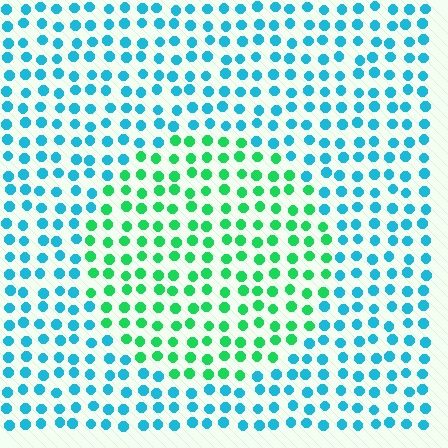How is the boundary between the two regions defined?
The boundary is defined purely by a slight shift in hue (about 51 degrees). Spacing, size, and orientation are identical on both sides.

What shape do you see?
I see a circle.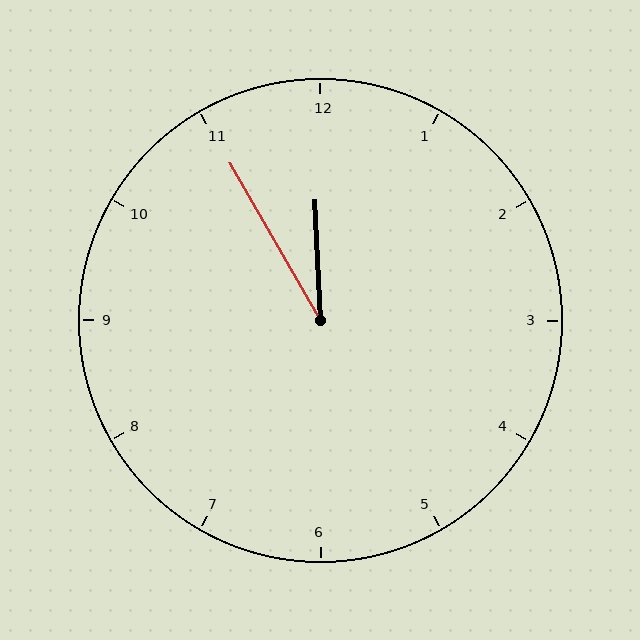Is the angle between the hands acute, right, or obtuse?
It is acute.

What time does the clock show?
11:55.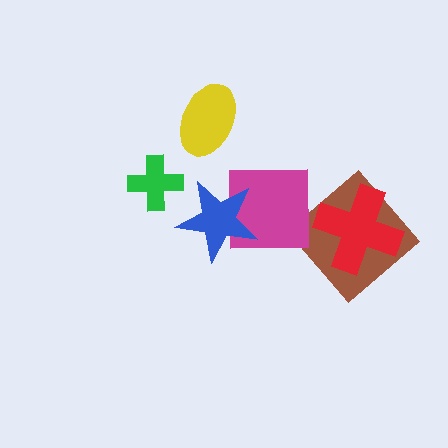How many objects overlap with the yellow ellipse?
0 objects overlap with the yellow ellipse.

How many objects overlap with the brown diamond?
1 object overlaps with the brown diamond.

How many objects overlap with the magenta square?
1 object overlaps with the magenta square.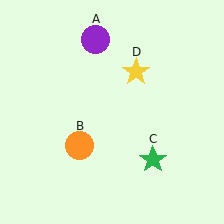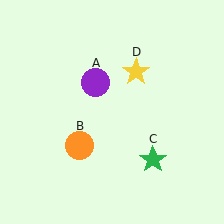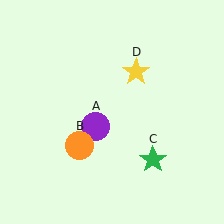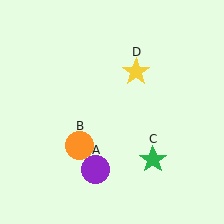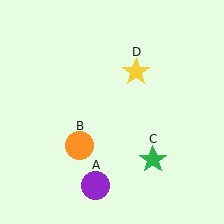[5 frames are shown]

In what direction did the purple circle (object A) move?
The purple circle (object A) moved down.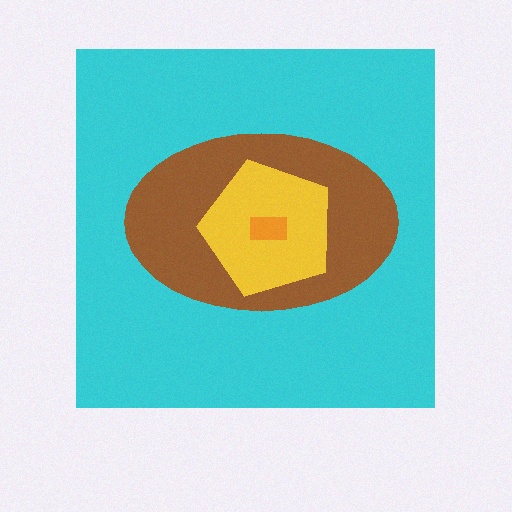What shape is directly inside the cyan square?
The brown ellipse.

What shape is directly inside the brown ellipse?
The yellow pentagon.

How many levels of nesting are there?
4.